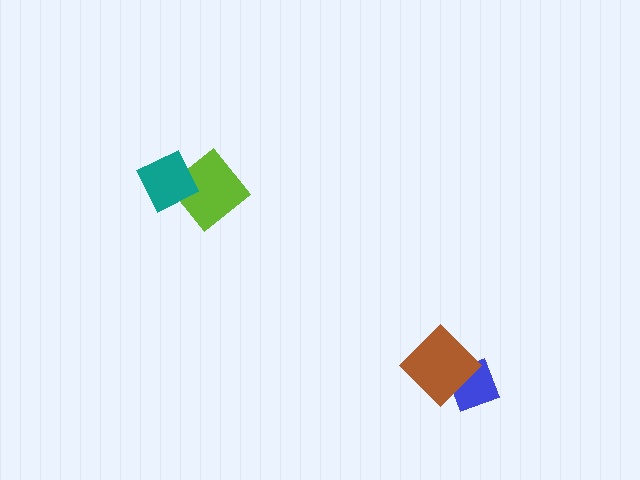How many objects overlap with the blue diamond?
1 object overlaps with the blue diamond.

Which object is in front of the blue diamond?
The brown diamond is in front of the blue diamond.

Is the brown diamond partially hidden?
No, no other shape covers it.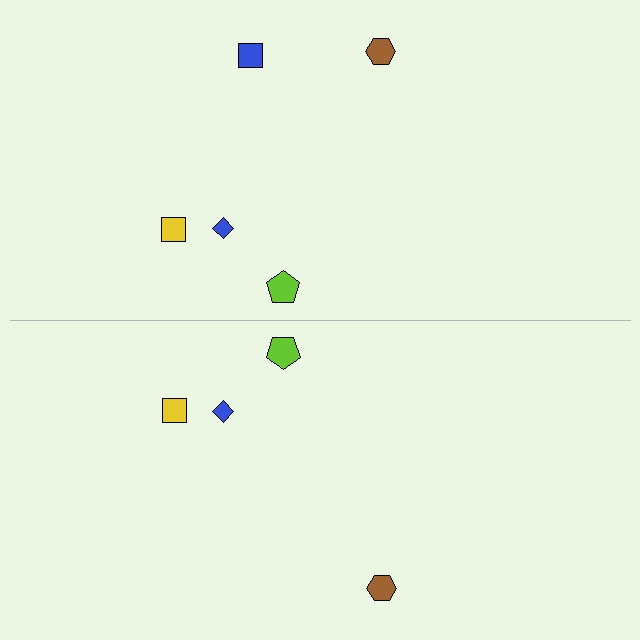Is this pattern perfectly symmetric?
No, the pattern is not perfectly symmetric. A blue square is missing from the bottom side.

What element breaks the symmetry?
A blue square is missing from the bottom side.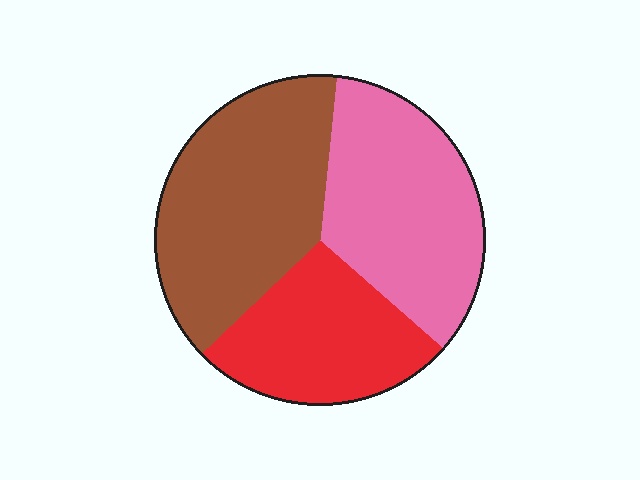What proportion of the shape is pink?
Pink takes up about one third (1/3) of the shape.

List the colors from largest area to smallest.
From largest to smallest: brown, pink, red.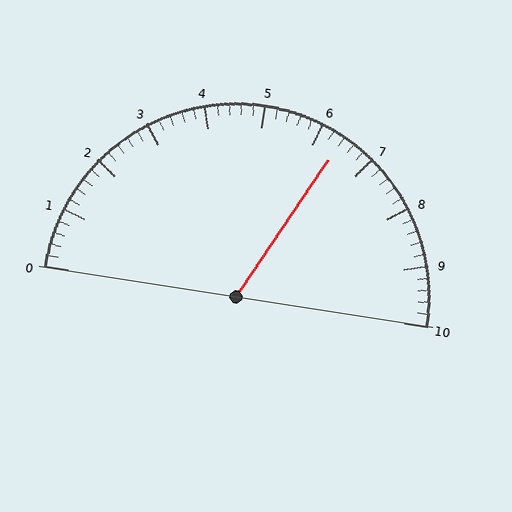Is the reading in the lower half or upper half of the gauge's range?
The reading is in the upper half of the range (0 to 10).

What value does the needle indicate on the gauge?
The needle indicates approximately 6.4.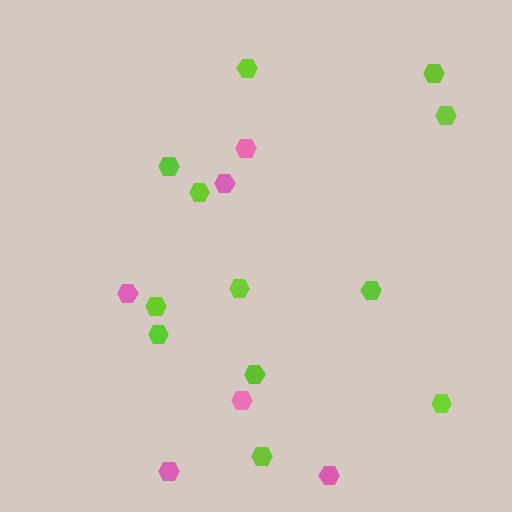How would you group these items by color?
There are 2 groups: one group of lime hexagons (12) and one group of pink hexagons (6).